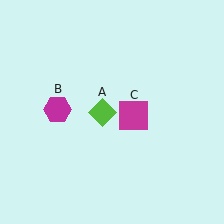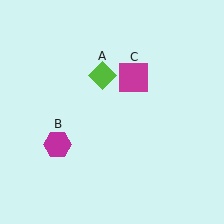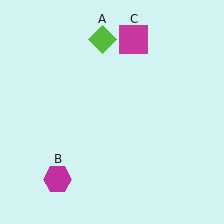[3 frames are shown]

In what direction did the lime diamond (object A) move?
The lime diamond (object A) moved up.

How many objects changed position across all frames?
3 objects changed position: lime diamond (object A), magenta hexagon (object B), magenta square (object C).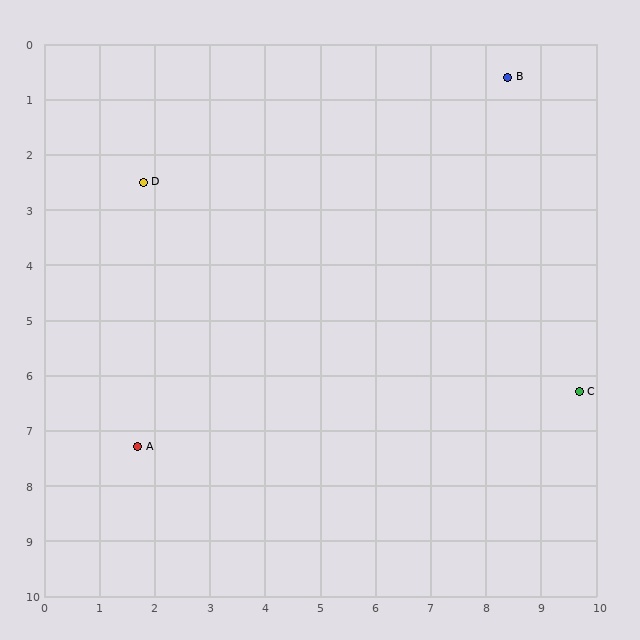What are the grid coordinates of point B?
Point B is at approximately (8.4, 0.6).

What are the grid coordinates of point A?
Point A is at approximately (1.7, 7.3).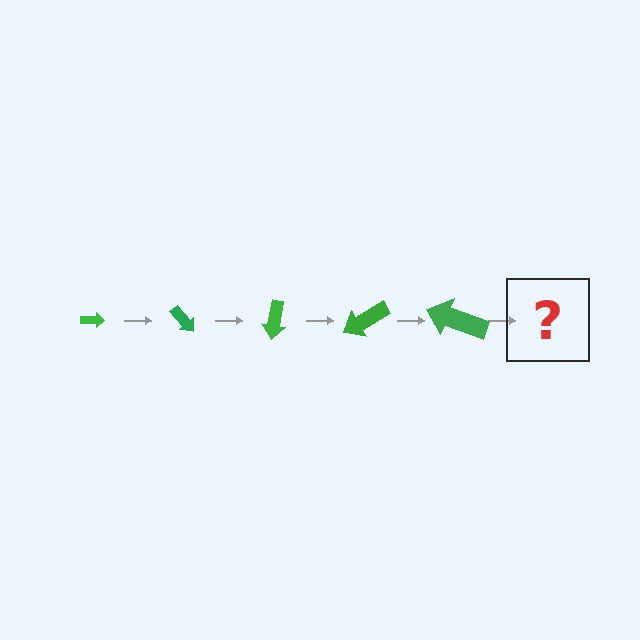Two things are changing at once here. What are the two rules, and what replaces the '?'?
The two rules are that the arrow grows larger each step and it rotates 50 degrees each step. The '?' should be an arrow, larger than the previous one and rotated 250 degrees from the start.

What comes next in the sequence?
The next element should be an arrow, larger than the previous one and rotated 250 degrees from the start.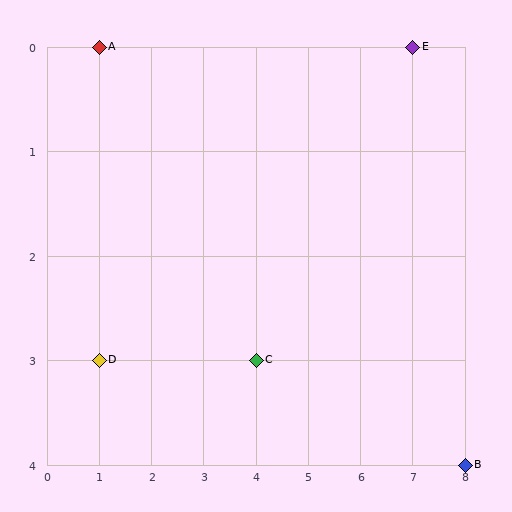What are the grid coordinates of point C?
Point C is at grid coordinates (4, 3).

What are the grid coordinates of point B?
Point B is at grid coordinates (8, 4).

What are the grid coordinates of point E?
Point E is at grid coordinates (7, 0).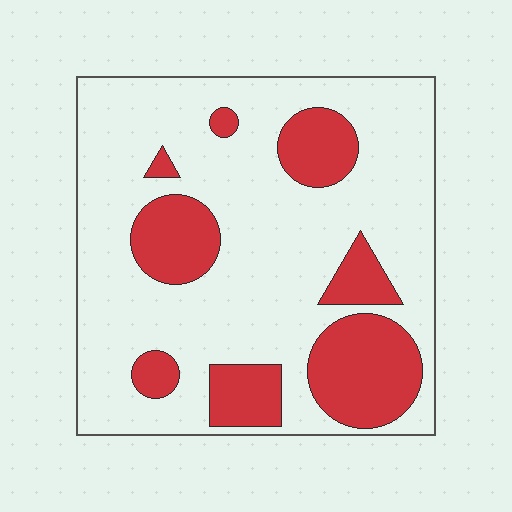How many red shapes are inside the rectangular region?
8.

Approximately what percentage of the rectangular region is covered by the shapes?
Approximately 25%.